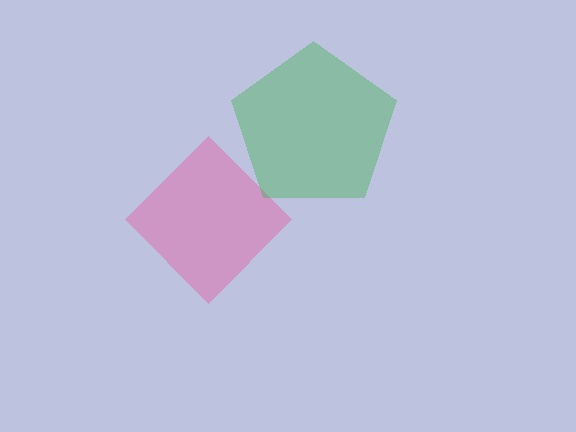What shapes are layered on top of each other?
The layered shapes are: a pink diamond, a green pentagon.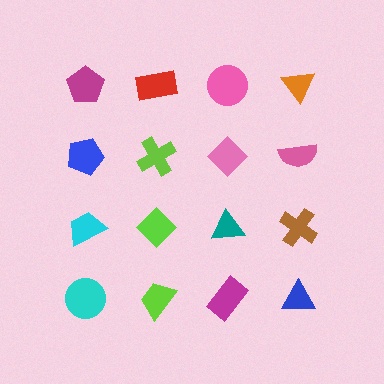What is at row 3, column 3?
A teal triangle.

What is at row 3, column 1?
A cyan trapezoid.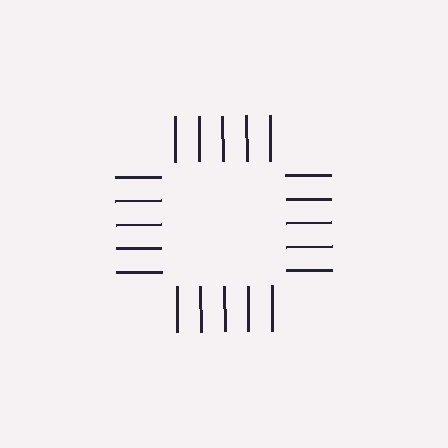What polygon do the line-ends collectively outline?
An illusory square — the line segments terminate on its edges but no continuous stroke is drawn.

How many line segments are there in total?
20 — 5 along each of the 4 edges.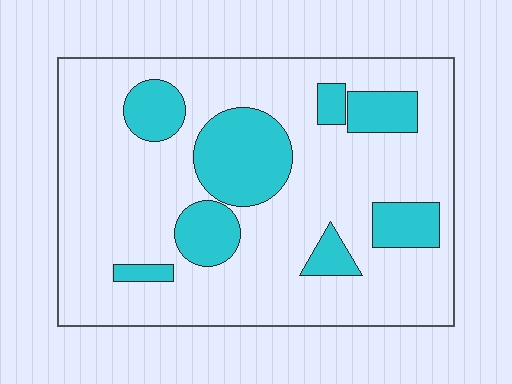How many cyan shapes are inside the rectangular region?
8.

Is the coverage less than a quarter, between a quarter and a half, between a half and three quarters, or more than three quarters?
Less than a quarter.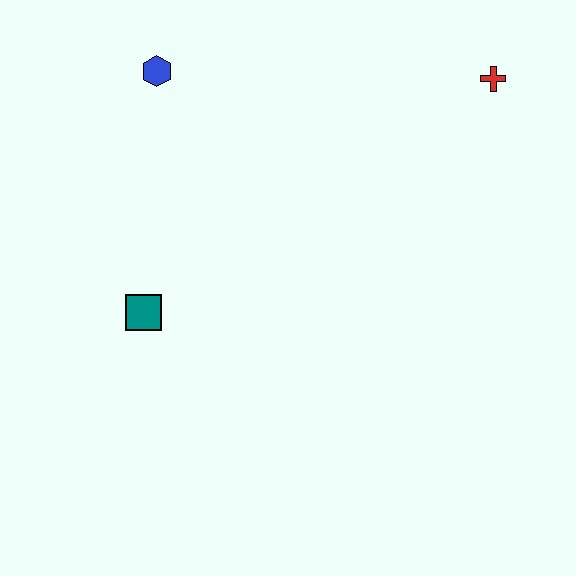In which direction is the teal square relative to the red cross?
The teal square is to the left of the red cross.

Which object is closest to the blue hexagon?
The teal square is closest to the blue hexagon.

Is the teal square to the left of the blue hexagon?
Yes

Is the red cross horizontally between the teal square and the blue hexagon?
No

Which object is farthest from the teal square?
The red cross is farthest from the teal square.